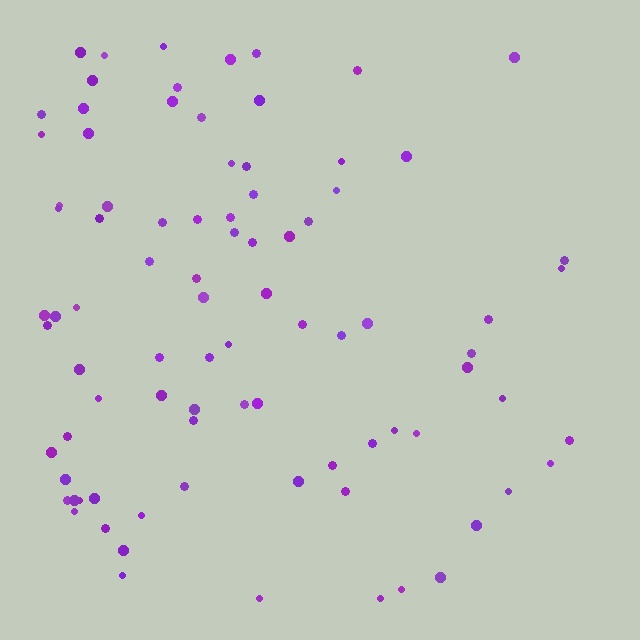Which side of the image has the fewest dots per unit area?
The right.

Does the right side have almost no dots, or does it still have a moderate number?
Still a moderate number, just noticeably fewer than the left.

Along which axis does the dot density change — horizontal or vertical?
Horizontal.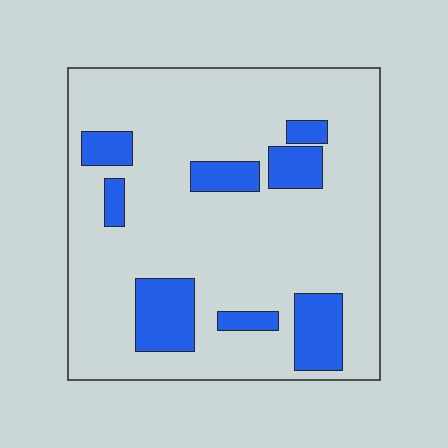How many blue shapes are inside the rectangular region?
8.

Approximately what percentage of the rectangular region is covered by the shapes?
Approximately 20%.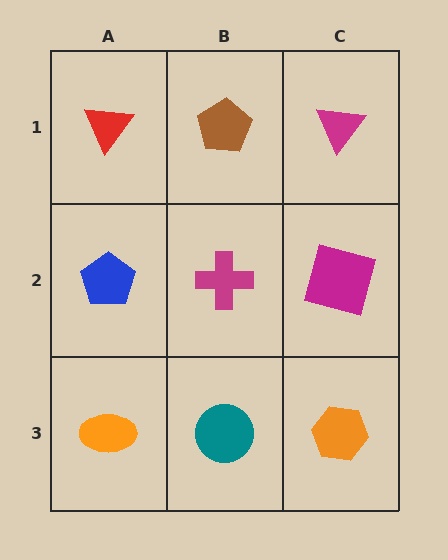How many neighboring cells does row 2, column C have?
3.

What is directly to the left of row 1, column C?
A brown pentagon.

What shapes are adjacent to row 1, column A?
A blue pentagon (row 2, column A), a brown pentagon (row 1, column B).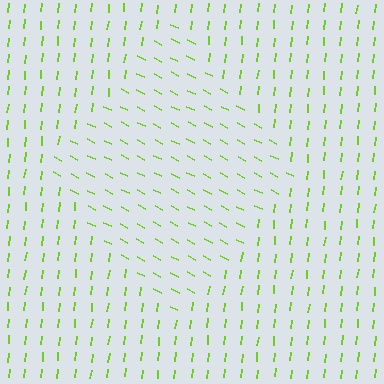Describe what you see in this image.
The image is filled with small lime line segments. A diamond region in the image has lines oriented differently from the surrounding lines, creating a visible texture boundary.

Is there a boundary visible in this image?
Yes, there is a texture boundary formed by a change in line orientation.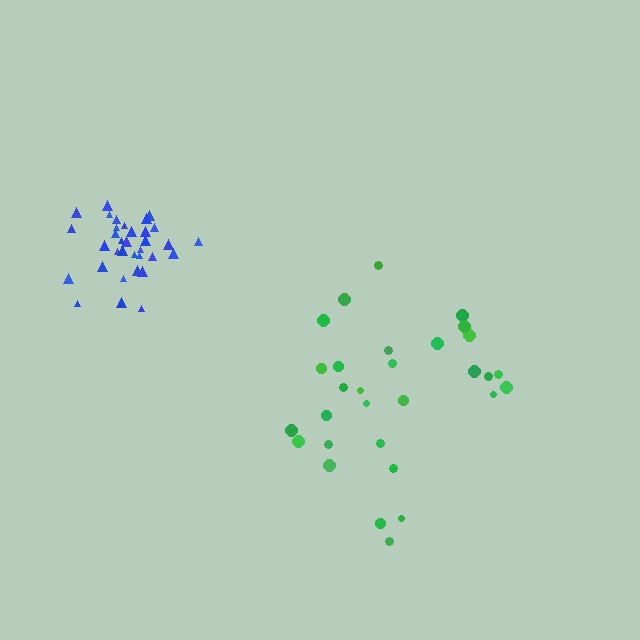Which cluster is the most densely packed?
Blue.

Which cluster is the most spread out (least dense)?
Green.